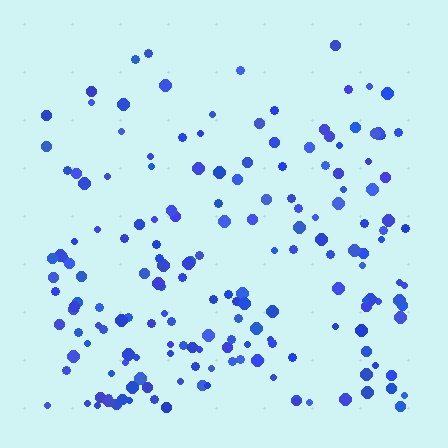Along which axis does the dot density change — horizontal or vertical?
Vertical.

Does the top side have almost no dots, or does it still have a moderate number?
Still a moderate number, just noticeably fewer than the bottom.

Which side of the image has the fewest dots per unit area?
The top.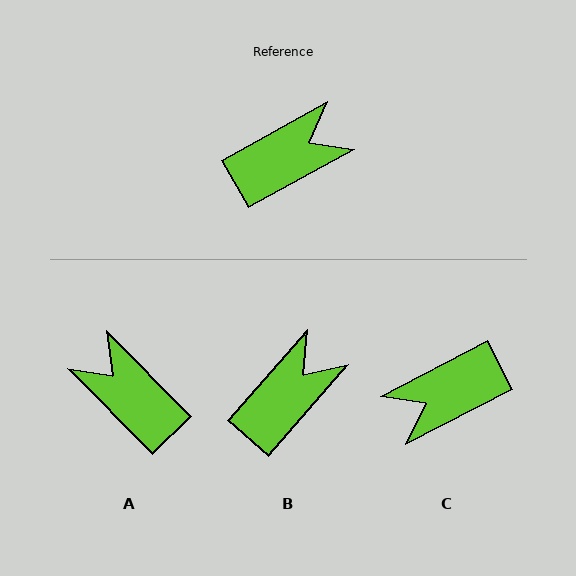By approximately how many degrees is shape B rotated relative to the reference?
Approximately 20 degrees counter-clockwise.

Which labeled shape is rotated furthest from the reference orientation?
C, about 178 degrees away.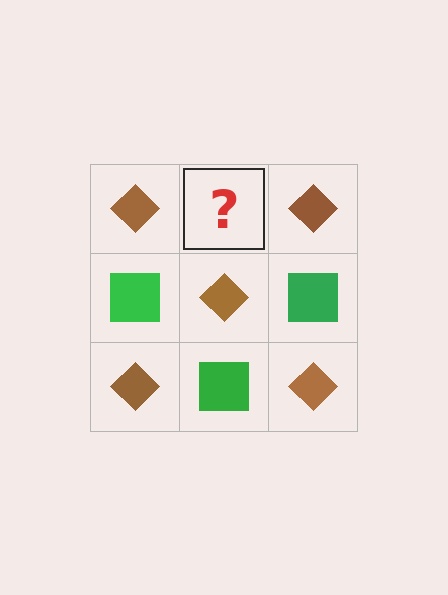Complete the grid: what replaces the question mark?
The question mark should be replaced with a green square.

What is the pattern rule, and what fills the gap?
The rule is that it alternates brown diamond and green square in a checkerboard pattern. The gap should be filled with a green square.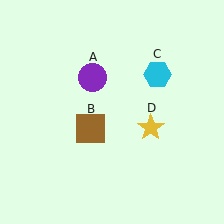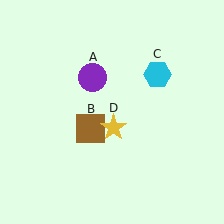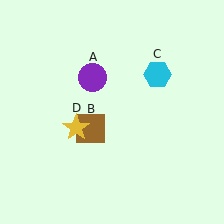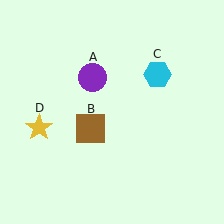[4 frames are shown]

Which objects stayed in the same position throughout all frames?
Purple circle (object A) and brown square (object B) and cyan hexagon (object C) remained stationary.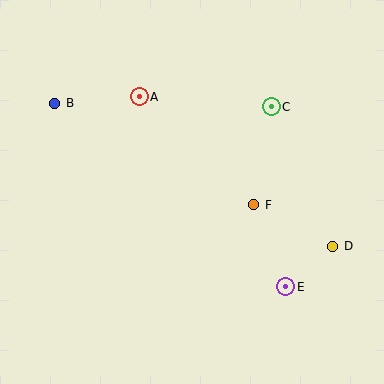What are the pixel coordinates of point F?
Point F is at (254, 205).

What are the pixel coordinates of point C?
Point C is at (271, 107).